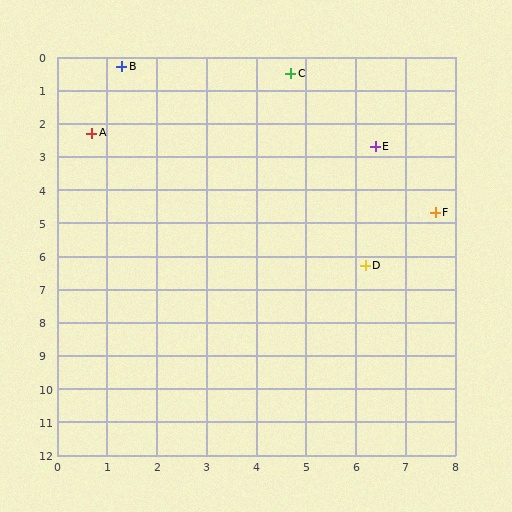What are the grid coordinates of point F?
Point F is at approximately (7.6, 4.7).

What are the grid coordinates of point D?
Point D is at approximately (6.2, 6.3).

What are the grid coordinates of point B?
Point B is at approximately (1.3, 0.3).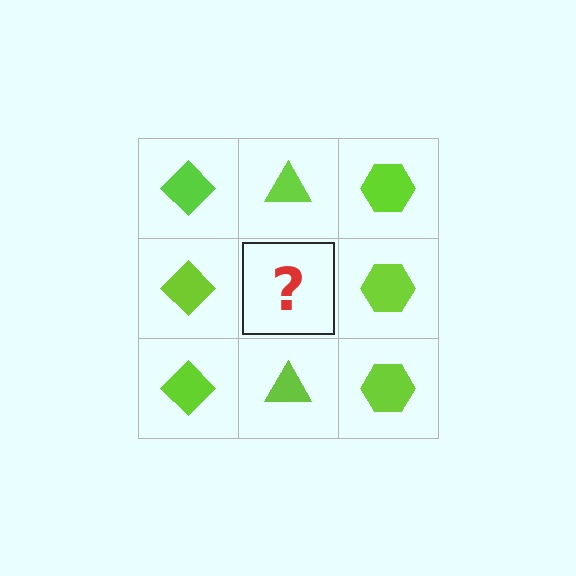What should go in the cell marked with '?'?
The missing cell should contain a lime triangle.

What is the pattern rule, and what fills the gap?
The rule is that each column has a consistent shape. The gap should be filled with a lime triangle.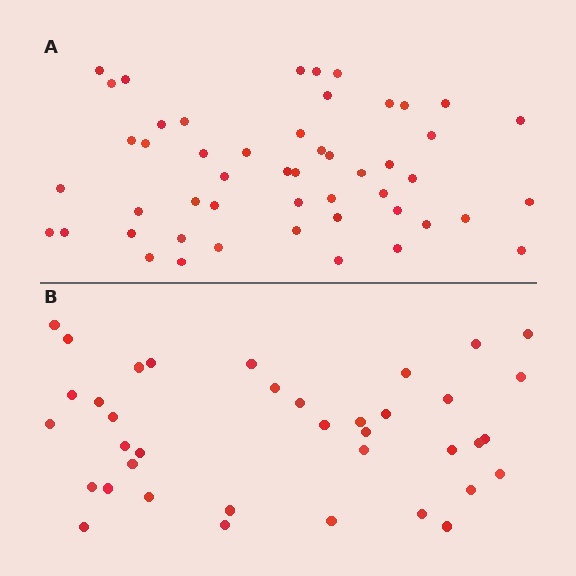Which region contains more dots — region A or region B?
Region A (the top region) has more dots.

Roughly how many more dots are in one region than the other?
Region A has roughly 12 or so more dots than region B.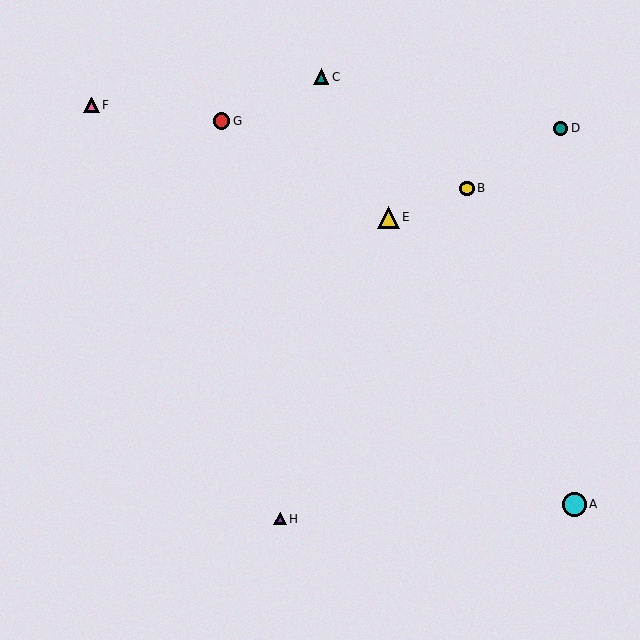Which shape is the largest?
The cyan circle (labeled A) is the largest.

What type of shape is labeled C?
Shape C is a teal triangle.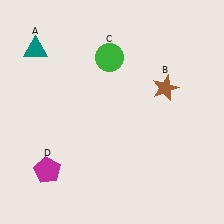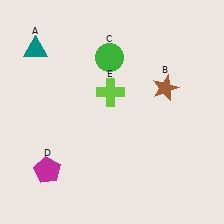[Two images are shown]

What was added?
A lime cross (E) was added in Image 2.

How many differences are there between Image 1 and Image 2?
There is 1 difference between the two images.